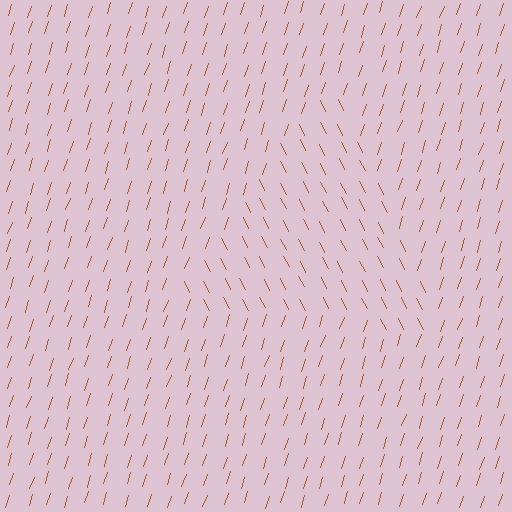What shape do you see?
I see a triangle.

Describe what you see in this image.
The image is filled with small brown line segments. A triangle region in the image has lines oriented differently from the surrounding lines, creating a visible texture boundary.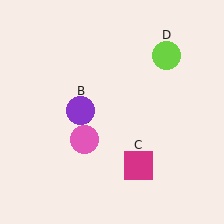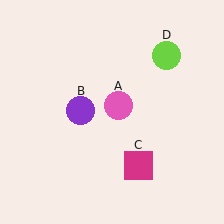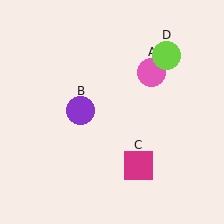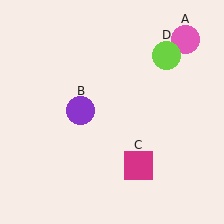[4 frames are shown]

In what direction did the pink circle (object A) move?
The pink circle (object A) moved up and to the right.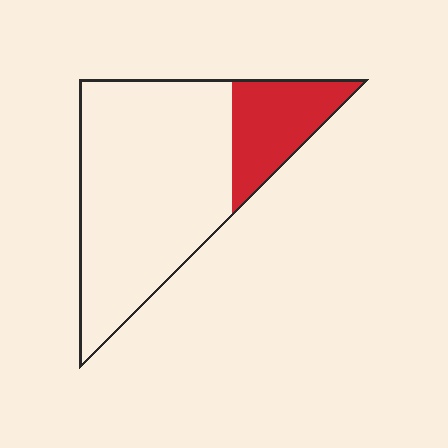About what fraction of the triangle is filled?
About one fifth (1/5).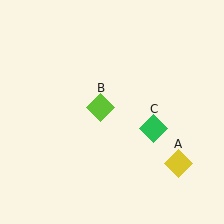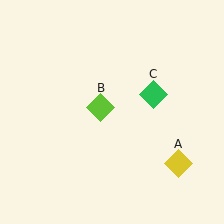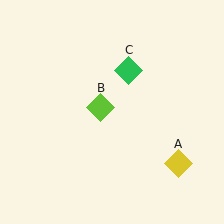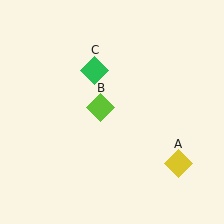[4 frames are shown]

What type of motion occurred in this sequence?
The green diamond (object C) rotated counterclockwise around the center of the scene.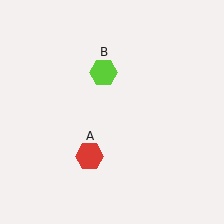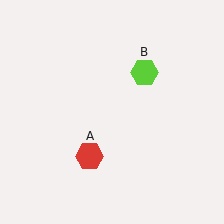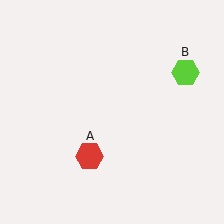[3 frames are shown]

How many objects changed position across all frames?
1 object changed position: lime hexagon (object B).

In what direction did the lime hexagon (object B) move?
The lime hexagon (object B) moved right.